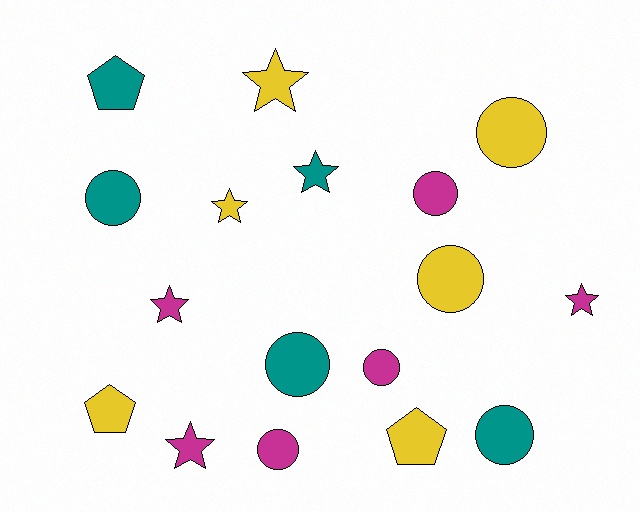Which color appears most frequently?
Magenta, with 6 objects.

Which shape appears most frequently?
Circle, with 8 objects.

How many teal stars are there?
There is 1 teal star.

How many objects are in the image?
There are 17 objects.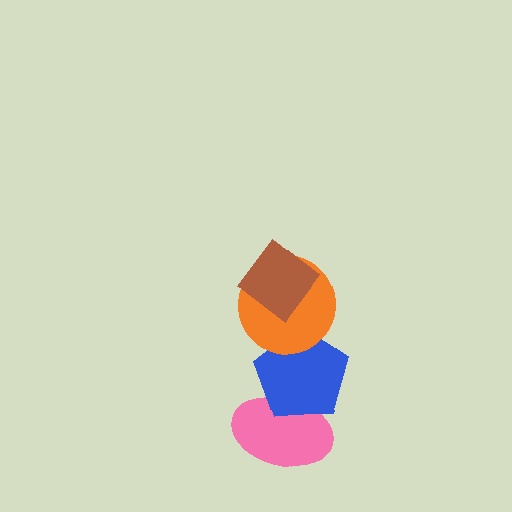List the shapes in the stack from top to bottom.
From top to bottom: the brown diamond, the orange circle, the blue pentagon, the pink ellipse.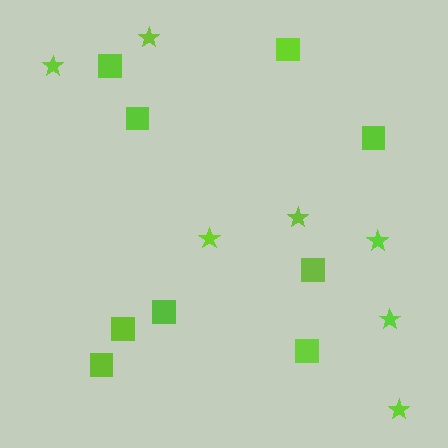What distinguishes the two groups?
There are 2 groups: one group of stars (7) and one group of squares (9).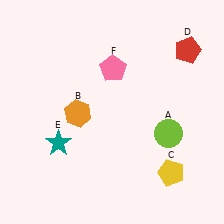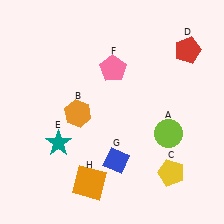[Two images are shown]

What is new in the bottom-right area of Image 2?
A blue diamond (G) was added in the bottom-right area of Image 2.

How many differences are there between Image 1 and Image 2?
There are 2 differences between the two images.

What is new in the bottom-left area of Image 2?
An orange square (H) was added in the bottom-left area of Image 2.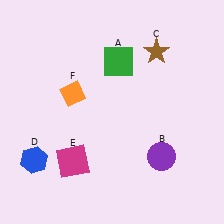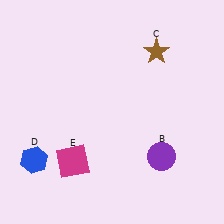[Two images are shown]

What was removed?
The orange diamond (F), the green square (A) were removed in Image 2.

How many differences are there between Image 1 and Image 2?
There are 2 differences between the two images.